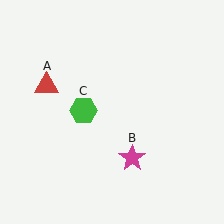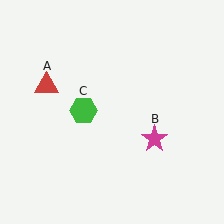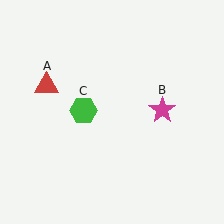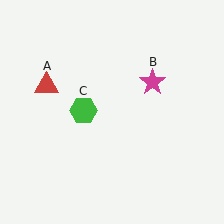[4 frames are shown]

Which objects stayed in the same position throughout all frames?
Red triangle (object A) and green hexagon (object C) remained stationary.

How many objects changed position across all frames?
1 object changed position: magenta star (object B).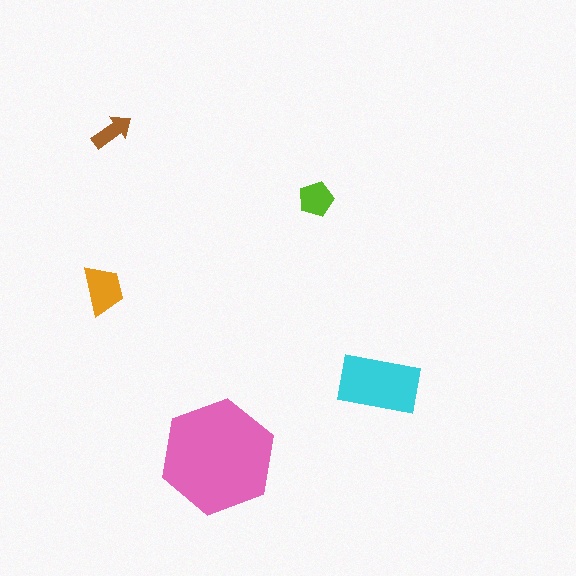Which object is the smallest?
The brown arrow.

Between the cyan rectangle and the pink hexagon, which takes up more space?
The pink hexagon.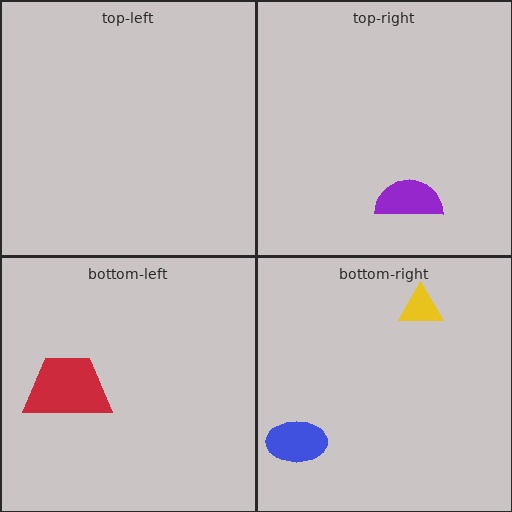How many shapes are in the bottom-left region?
1.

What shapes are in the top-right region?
The purple semicircle.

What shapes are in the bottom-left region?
The red trapezoid.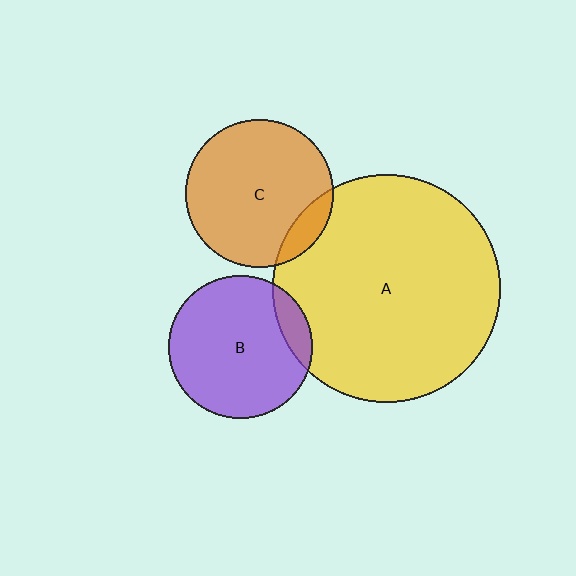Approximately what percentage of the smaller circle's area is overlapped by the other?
Approximately 10%.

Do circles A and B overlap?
Yes.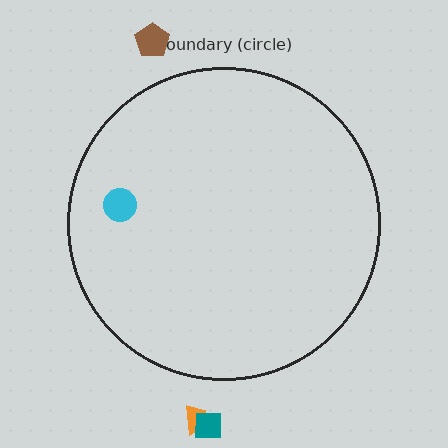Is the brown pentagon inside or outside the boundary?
Outside.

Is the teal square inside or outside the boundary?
Outside.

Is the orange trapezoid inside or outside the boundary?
Outside.